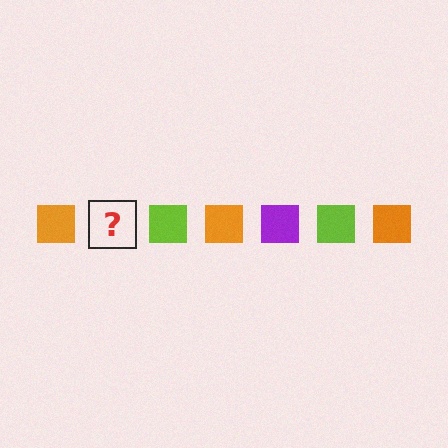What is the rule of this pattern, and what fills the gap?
The rule is that the pattern cycles through orange, purple, lime squares. The gap should be filled with a purple square.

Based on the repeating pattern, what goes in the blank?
The blank should be a purple square.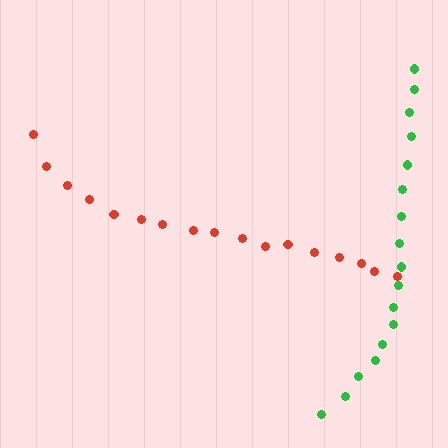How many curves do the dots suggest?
There are 2 distinct paths.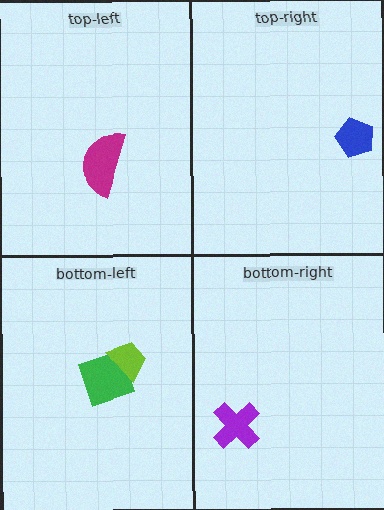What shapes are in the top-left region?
The magenta semicircle.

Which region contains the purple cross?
The bottom-right region.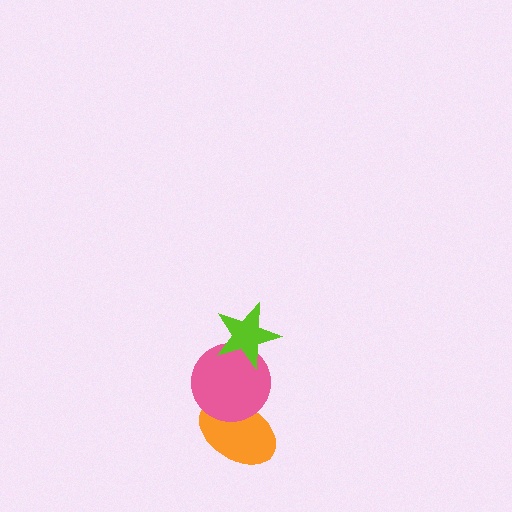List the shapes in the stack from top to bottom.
From top to bottom: the lime star, the pink circle, the orange ellipse.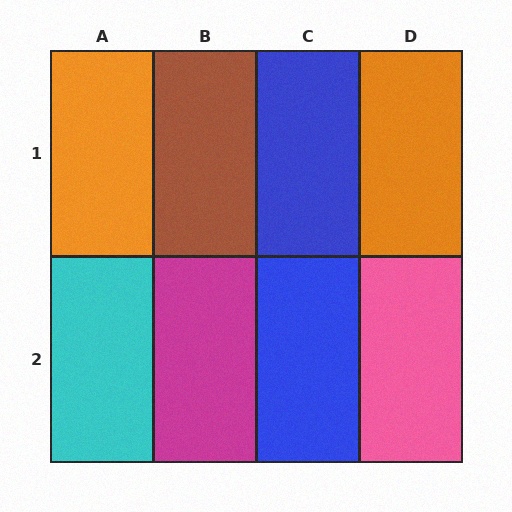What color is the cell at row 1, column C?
Blue.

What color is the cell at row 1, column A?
Orange.